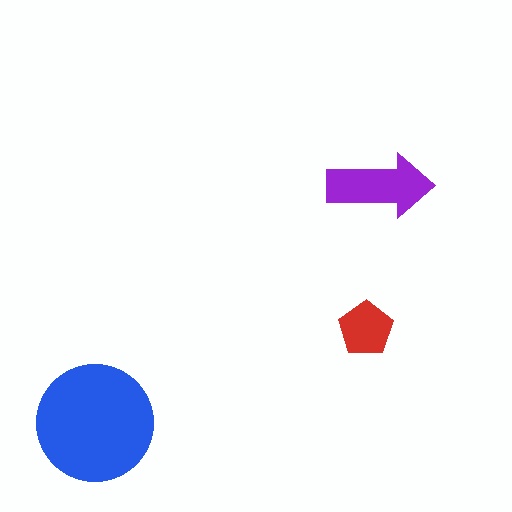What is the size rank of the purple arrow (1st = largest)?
2nd.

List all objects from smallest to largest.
The red pentagon, the purple arrow, the blue circle.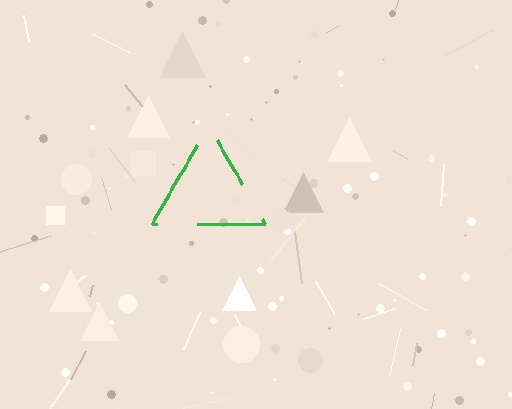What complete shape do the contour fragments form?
The contour fragments form a triangle.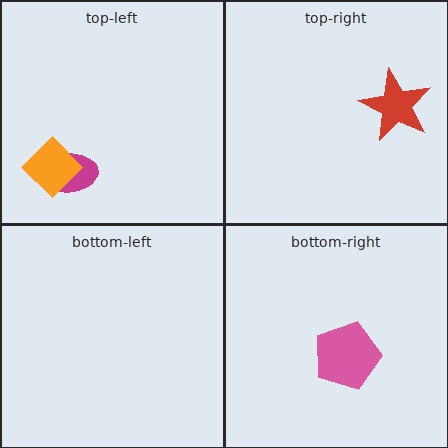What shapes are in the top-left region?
The magenta ellipse, the orange diamond.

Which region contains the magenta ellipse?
The top-left region.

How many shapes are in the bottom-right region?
1.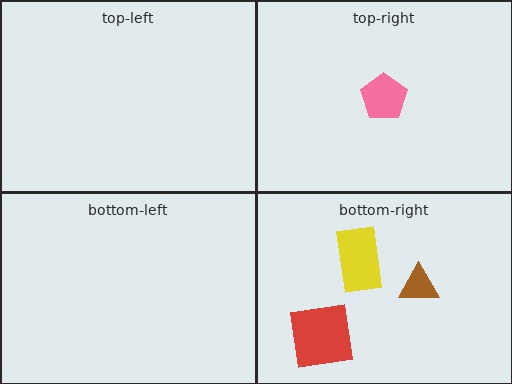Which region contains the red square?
The bottom-right region.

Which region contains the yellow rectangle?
The bottom-right region.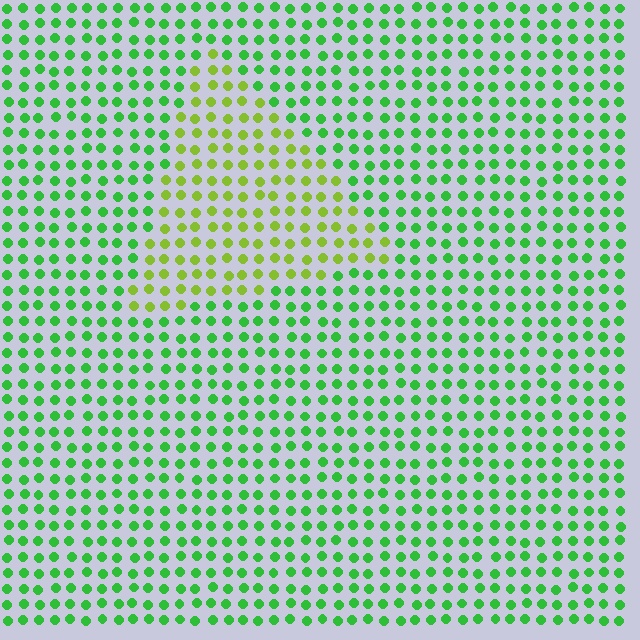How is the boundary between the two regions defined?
The boundary is defined purely by a slight shift in hue (about 39 degrees). Spacing, size, and orientation are identical on both sides.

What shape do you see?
I see a triangle.